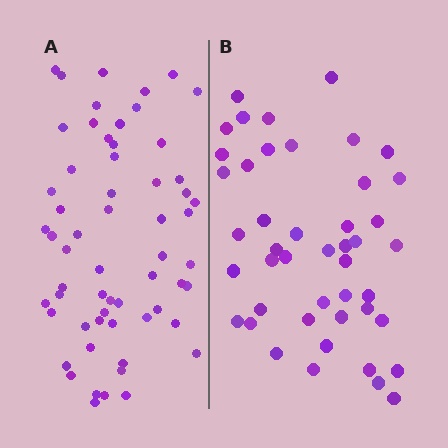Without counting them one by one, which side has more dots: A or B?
Region A (the left region) has more dots.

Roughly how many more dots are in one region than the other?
Region A has approximately 15 more dots than region B.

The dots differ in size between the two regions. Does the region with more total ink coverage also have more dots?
No. Region B has more total ink coverage because its dots are larger, but region A actually contains more individual dots. Total area can be misleading — the number of items is what matters here.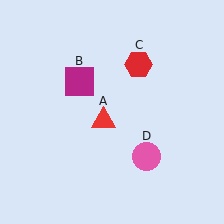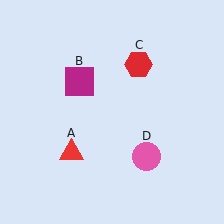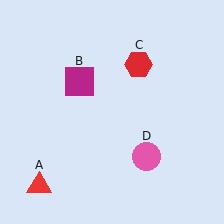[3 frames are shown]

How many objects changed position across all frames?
1 object changed position: red triangle (object A).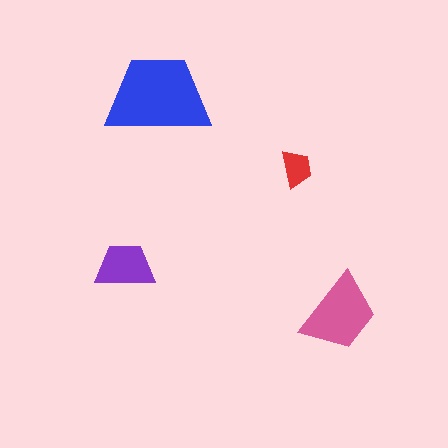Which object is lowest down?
The pink trapezoid is bottommost.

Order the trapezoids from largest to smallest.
the blue one, the pink one, the purple one, the red one.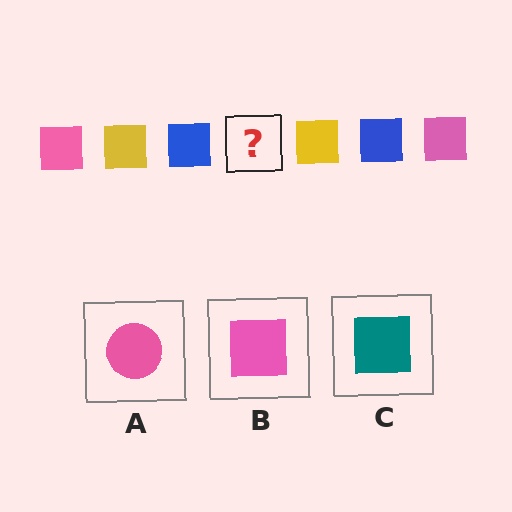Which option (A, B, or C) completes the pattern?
B.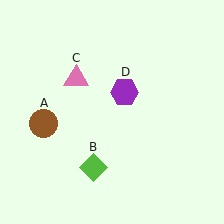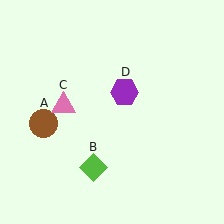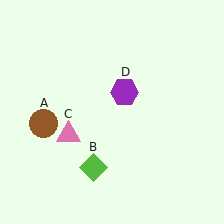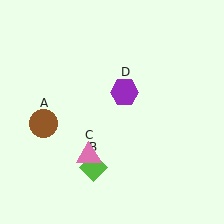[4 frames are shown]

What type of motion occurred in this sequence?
The pink triangle (object C) rotated counterclockwise around the center of the scene.